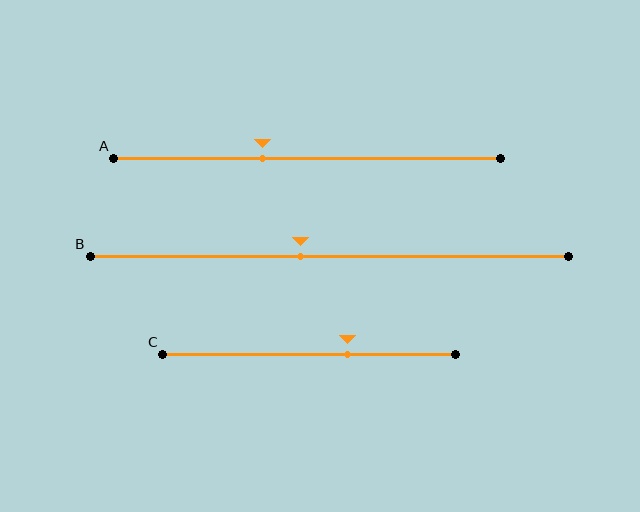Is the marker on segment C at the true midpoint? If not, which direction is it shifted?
No, the marker on segment C is shifted to the right by about 13% of the segment length.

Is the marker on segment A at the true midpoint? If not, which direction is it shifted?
No, the marker on segment A is shifted to the left by about 11% of the segment length.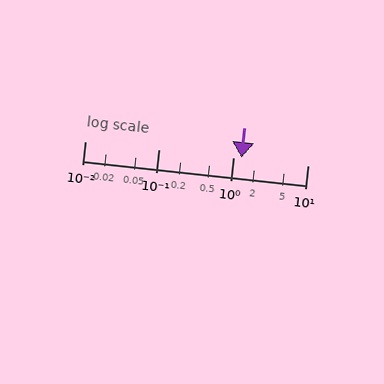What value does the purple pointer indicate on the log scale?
The pointer indicates approximately 1.3.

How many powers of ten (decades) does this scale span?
The scale spans 3 decades, from 0.01 to 10.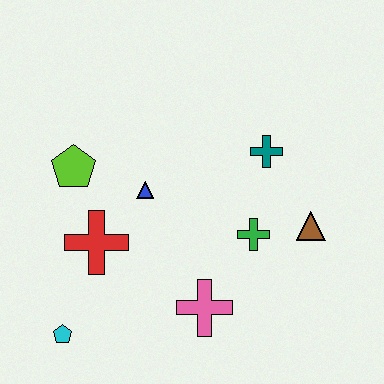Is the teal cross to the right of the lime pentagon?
Yes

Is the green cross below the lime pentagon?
Yes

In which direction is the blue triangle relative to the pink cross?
The blue triangle is above the pink cross.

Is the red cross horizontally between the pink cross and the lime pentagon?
Yes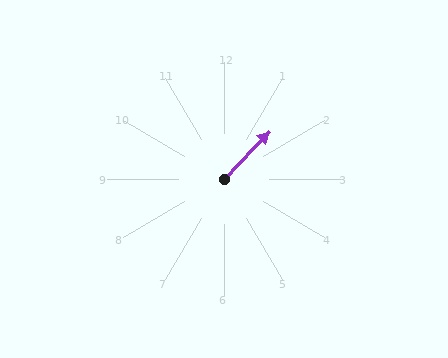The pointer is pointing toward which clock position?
Roughly 1 o'clock.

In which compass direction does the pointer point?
Northeast.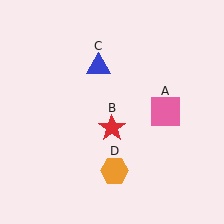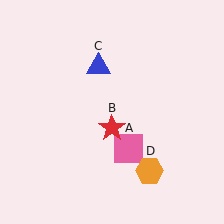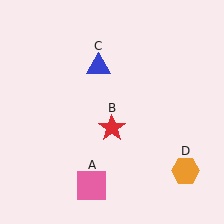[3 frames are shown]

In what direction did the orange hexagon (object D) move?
The orange hexagon (object D) moved right.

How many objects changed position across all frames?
2 objects changed position: pink square (object A), orange hexagon (object D).